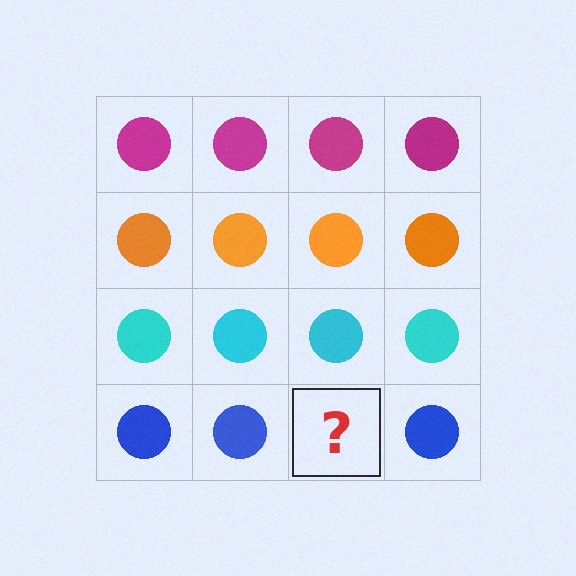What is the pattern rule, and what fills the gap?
The rule is that each row has a consistent color. The gap should be filled with a blue circle.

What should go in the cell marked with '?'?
The missing cell should contain a blue circle.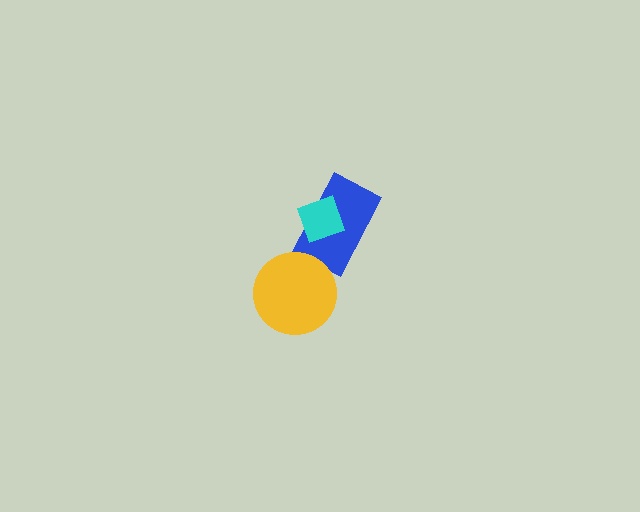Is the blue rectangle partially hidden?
Yes, it is partially covered by another shape.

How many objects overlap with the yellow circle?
0 objects overlap with the yellow circle.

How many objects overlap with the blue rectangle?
1 object overlaps with the blue rectangle.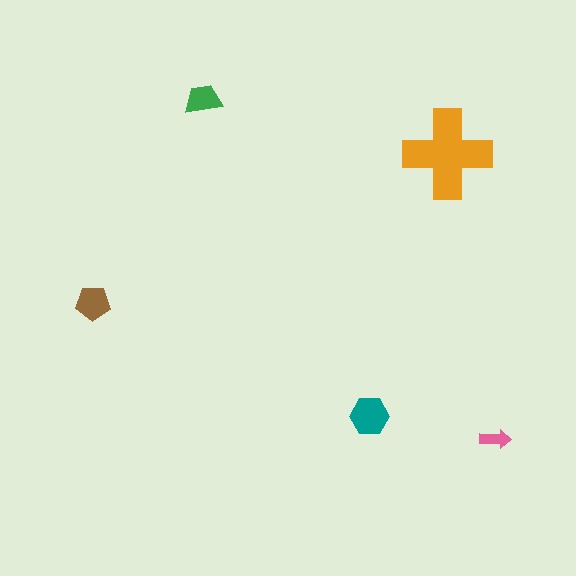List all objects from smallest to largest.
The pink arrow, the green trapezoid, the brown pentagon, the teal hexagon, the orange cross.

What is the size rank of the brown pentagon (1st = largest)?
3rd.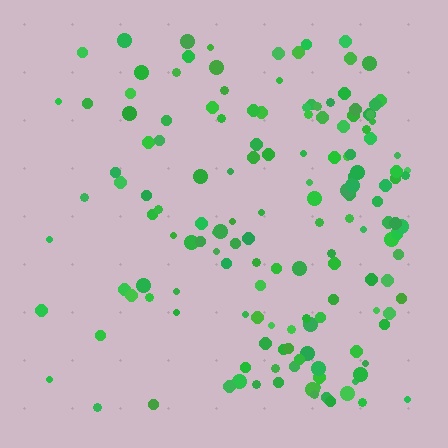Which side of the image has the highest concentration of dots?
The right.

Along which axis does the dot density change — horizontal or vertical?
Horizontal.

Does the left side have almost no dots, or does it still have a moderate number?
Still a moderate number, just noticeably fewer than the right.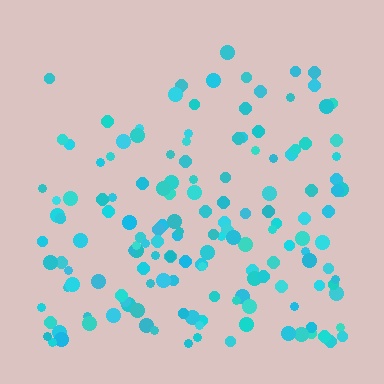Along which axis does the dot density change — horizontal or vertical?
Vertical.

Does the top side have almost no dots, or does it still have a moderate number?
Still a moderate number, just noticeably fewer than the bottom.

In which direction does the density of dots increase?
From top to bottom, with the bottom side densest.